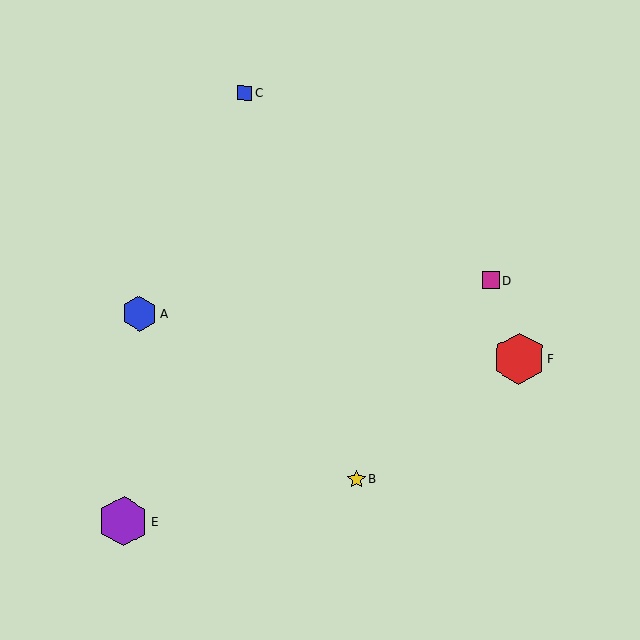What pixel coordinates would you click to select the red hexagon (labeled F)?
Click at (519, 359) to select the red hexagon F.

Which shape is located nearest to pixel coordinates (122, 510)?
The purple hexagon (labeled E) at (123, 521) is nearest to that location.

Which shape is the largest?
The red hexagon (labeled F) is the largest.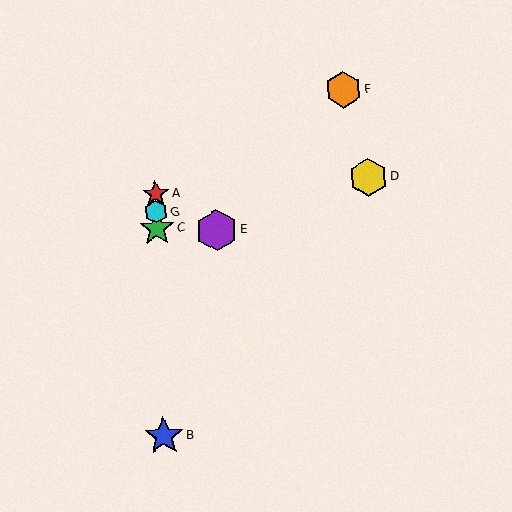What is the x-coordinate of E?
Object E is at x≈217.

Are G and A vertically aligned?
Yes, both are at x≈156.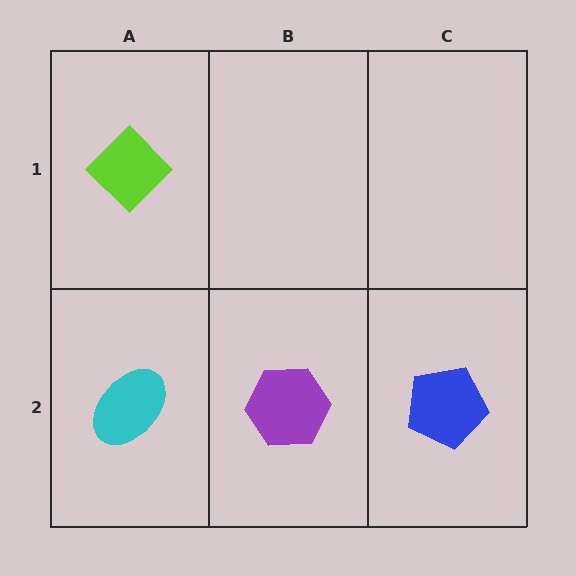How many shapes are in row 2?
3 shapes.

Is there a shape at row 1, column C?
No, that cell is empty.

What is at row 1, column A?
A lime diamond.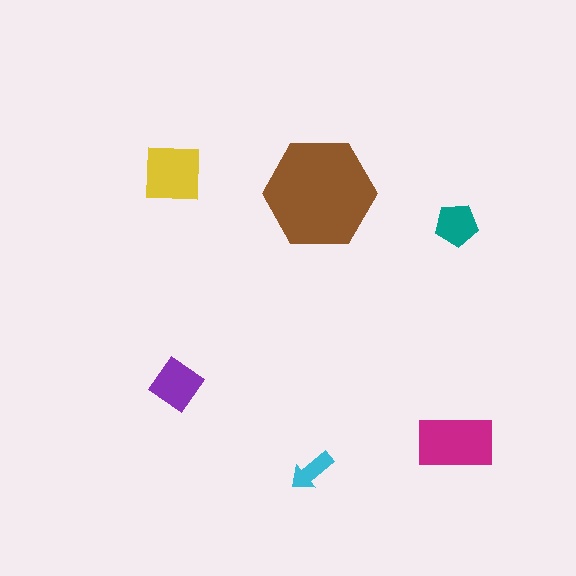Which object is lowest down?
The cyan arrow is bottommost.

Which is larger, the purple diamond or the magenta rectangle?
The magenta rectangle.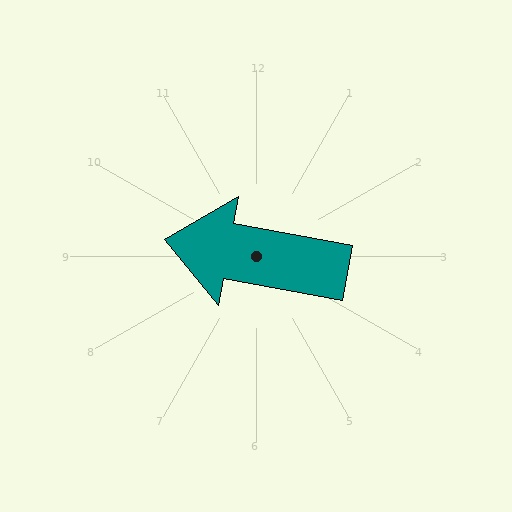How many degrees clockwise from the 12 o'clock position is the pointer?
Approximately 280 degrees.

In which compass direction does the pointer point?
West.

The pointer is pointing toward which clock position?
Roughly 9 o'clock.